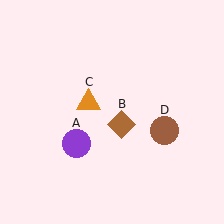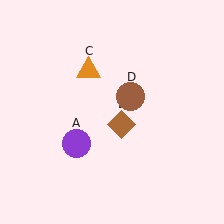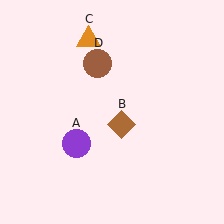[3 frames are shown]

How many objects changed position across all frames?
2 objects changed position: orange triangle (object C), brown circle (object D).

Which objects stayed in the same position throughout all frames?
Purple circle (object A) and brown diamond (object B) remained stationary.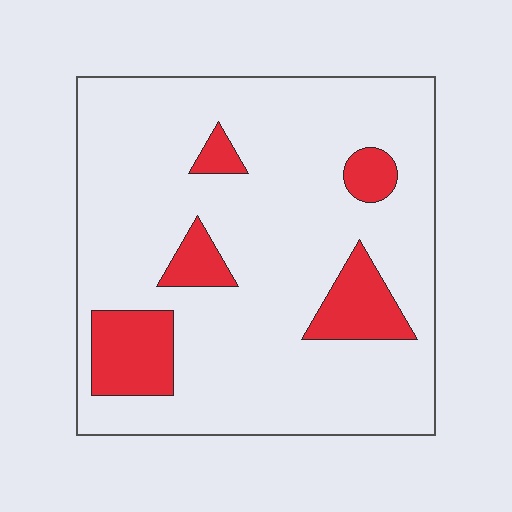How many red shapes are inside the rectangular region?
5.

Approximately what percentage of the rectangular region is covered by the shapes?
Approximately 15%.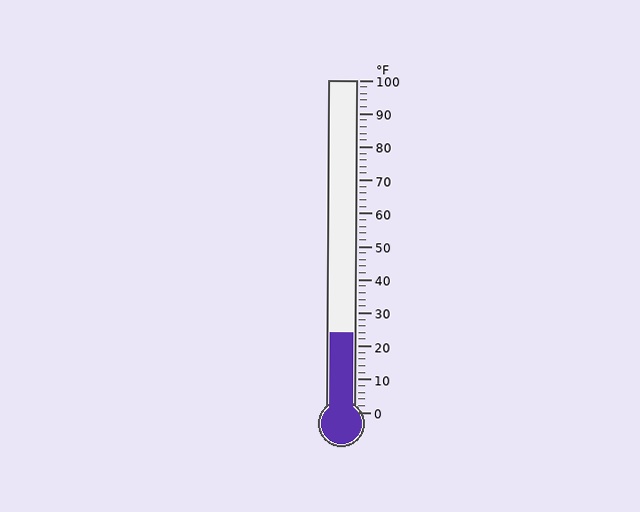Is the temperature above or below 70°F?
The temperature is below 70°F.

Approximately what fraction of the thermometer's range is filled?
The thermometer is filled to approximately 25% of its range.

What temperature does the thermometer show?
The thermometer shows approximately 24°F.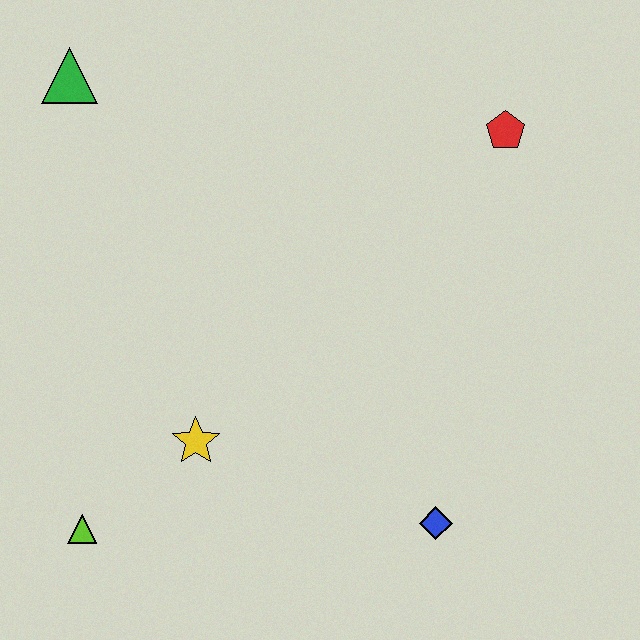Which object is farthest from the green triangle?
The blue diamond is farthest from the green triangle.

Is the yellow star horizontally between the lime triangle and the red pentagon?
Yes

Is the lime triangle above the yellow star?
No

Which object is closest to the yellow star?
The lime triangle is closest to the yellow star.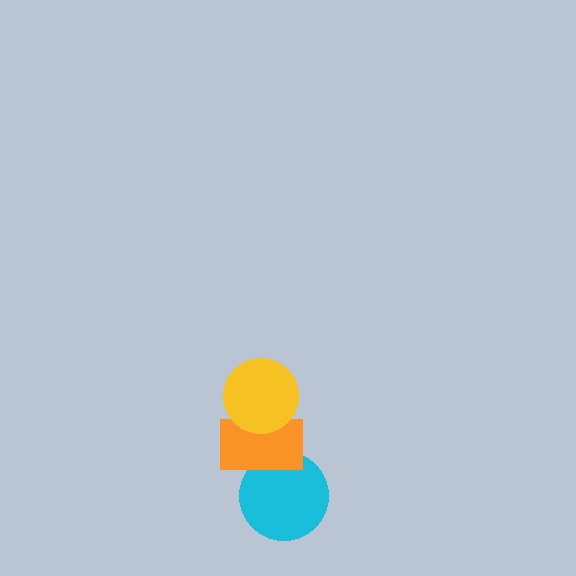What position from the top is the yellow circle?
The yellow circle is 1st from the top.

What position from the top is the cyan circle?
The cyan circle is 3rd from the top.